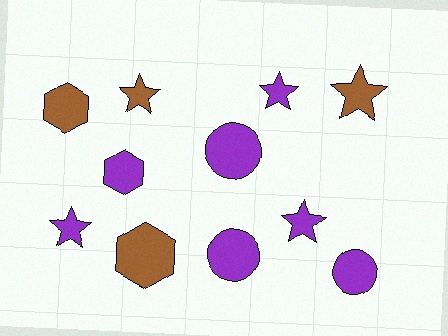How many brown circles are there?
There are no brown circles.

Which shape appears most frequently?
Star, with 5 objects.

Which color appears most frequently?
Purple, with 7 objects.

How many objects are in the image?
There are 11 objects.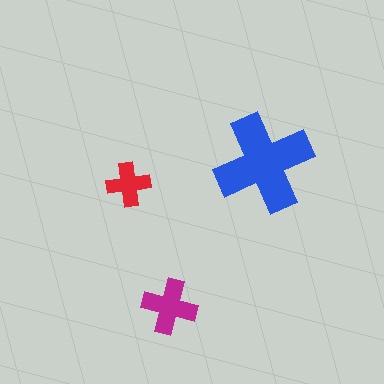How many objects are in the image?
There are 3 objects in the image.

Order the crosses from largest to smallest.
the blue one, the magenta one, the red one.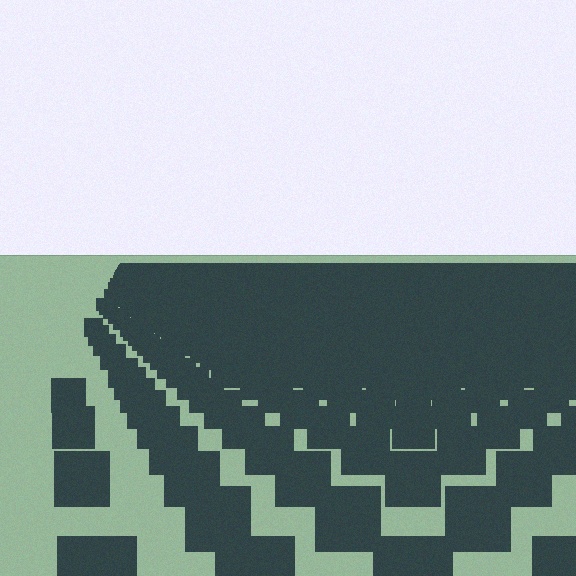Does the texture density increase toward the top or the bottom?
Density increases toward the top.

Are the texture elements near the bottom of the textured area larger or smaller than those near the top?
Larger. Near the bottom, elements are closer to the viewer and appear at a bigger on-screen size.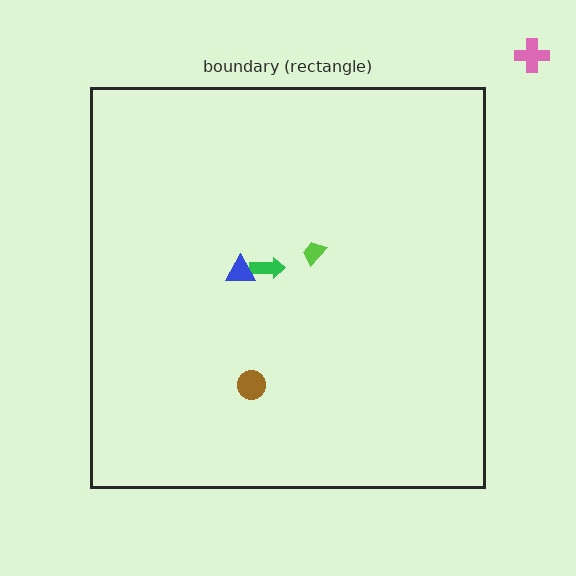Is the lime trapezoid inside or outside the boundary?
Inside.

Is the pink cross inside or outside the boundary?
Outside.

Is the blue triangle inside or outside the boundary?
Inside.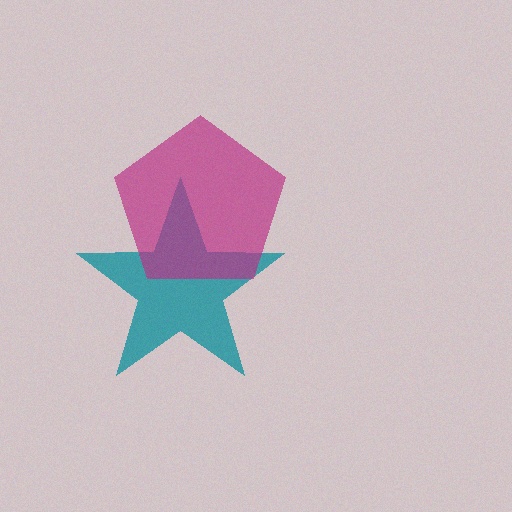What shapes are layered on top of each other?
The layered shapes are: a teal star, a magenta pentagon.